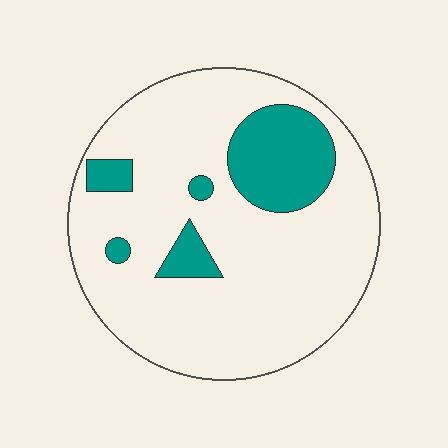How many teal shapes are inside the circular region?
5.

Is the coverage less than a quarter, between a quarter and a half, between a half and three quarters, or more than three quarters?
Less than a quarter.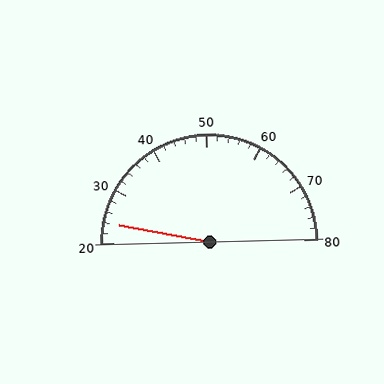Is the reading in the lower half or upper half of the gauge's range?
The reading is in the lower half of the range (20 to 80).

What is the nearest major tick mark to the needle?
The nearest major tick mark is 20.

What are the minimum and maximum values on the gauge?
The gauge ranges from 20 to 80.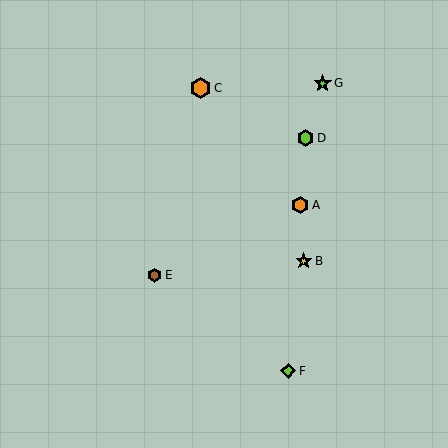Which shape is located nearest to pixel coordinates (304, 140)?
The lime hexagon (labeled D) at (305, 138) is nearest to that location.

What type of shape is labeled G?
Shape G is a lime star.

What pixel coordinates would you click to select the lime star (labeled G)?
Click at (323, 83) to select the lime star G.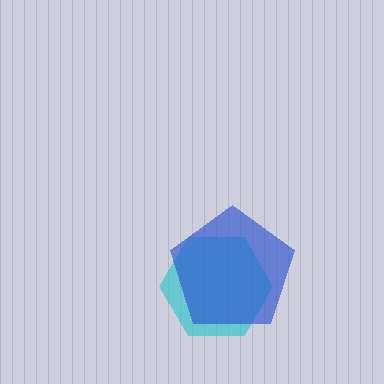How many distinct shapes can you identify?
There are 2 distinct shapes: a cyan hexagon, a blue pentagon.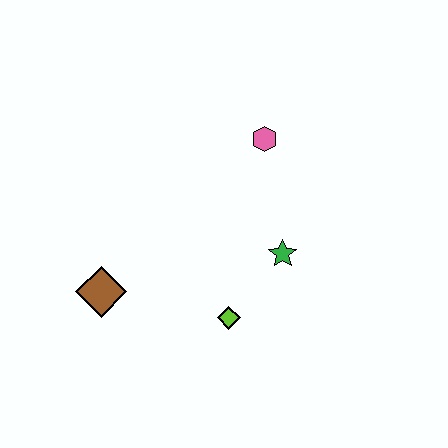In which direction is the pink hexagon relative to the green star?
The pink hexagon is above the green star.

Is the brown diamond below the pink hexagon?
Yes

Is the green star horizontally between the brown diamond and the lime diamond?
No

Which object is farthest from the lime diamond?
The pink hexagon is farthest from the lime diamond.